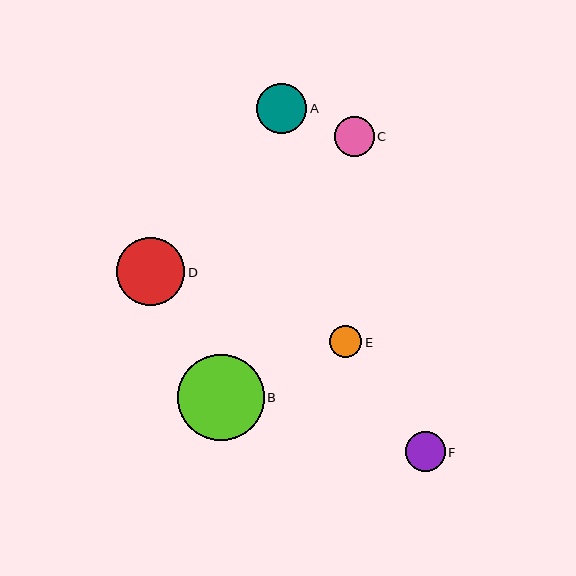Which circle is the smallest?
Circle E is the smallest with a size of approximately 32 pixels.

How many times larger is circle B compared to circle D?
Circle B is approximately 1.3 times the size of circle D.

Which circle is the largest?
Circle B is the largest with a size of approximately 87 pixels.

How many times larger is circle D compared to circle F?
Circle D is approximately 1.7 times the size of circle F.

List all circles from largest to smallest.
From largest to smallest: B, D, A, F, C, E.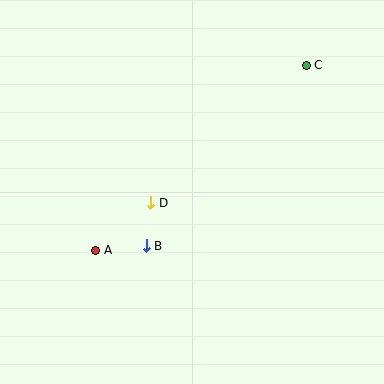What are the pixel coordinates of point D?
Point D is at (151, 203).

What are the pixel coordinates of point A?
Point A is at (96, 250).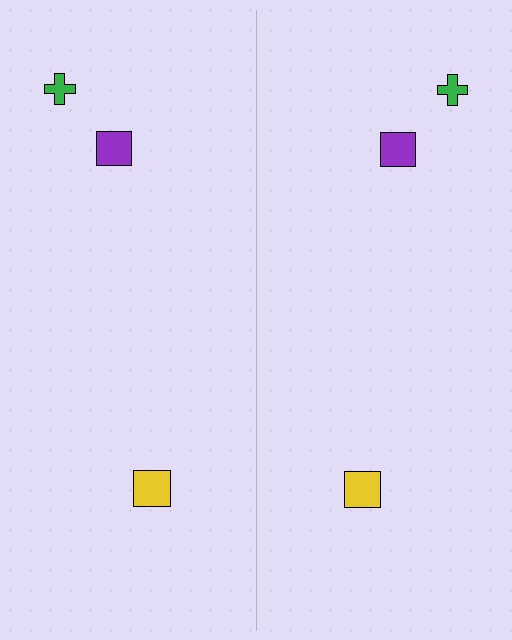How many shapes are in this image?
There are 6 shapes in this image.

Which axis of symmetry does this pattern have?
The pattern has a vertical axis of symmetry running through the center of the image.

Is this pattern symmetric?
Yes, this pattern has bilateral (reflection) symmetry.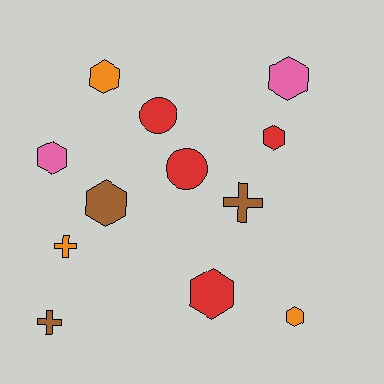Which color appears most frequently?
Red, with 4 objects.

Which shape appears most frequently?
Hexagon, with 7 objects.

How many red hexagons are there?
There are 2 red hexagons.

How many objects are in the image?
There are 12 objects.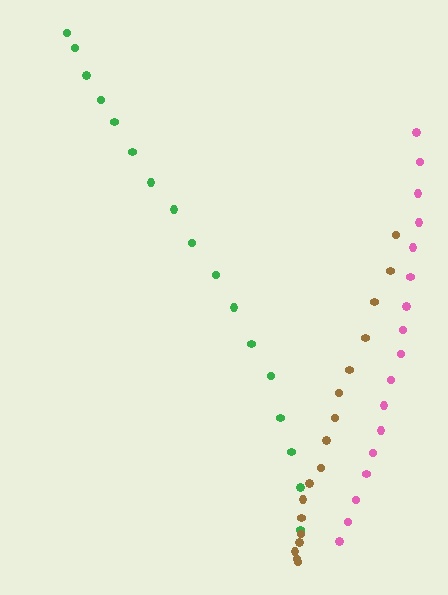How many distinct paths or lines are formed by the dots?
There are 3 distinct paths.